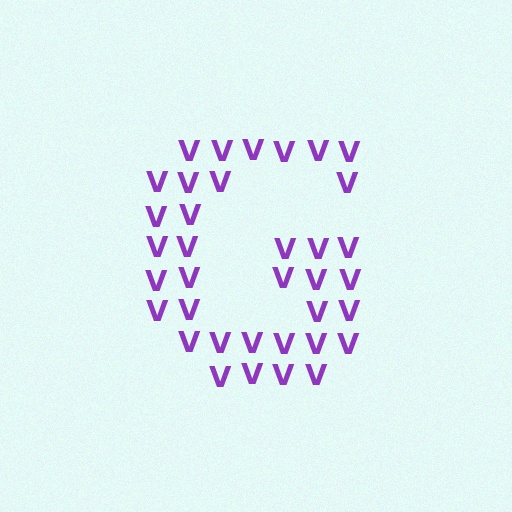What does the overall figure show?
The overall figure shows the letter G.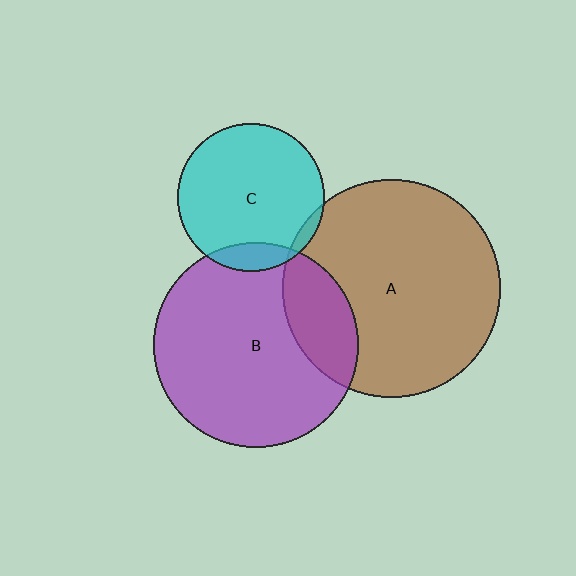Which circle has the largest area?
Circle A (brown).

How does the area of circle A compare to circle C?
Approximately 2.2 times.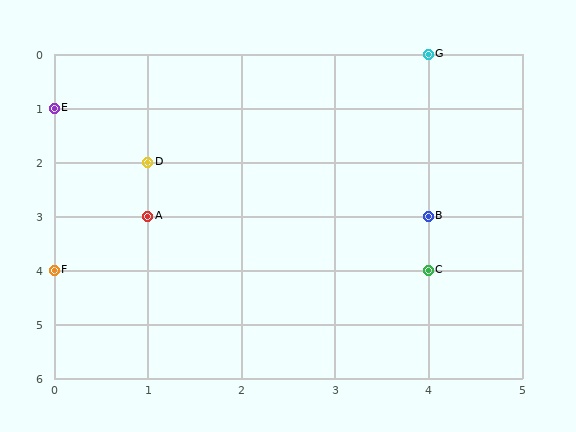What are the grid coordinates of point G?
Point G is at grid coordinates (4, 0).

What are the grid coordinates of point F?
Point F is at grid coordinates (0, 4).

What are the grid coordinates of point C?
Point C is at grid coordinates (4, 4).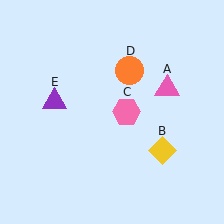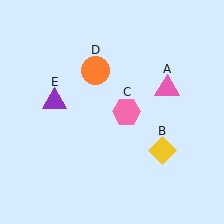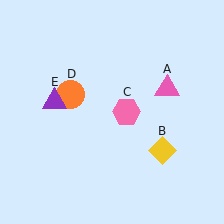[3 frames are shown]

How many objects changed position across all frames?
1 object changed position: orange circle (object D).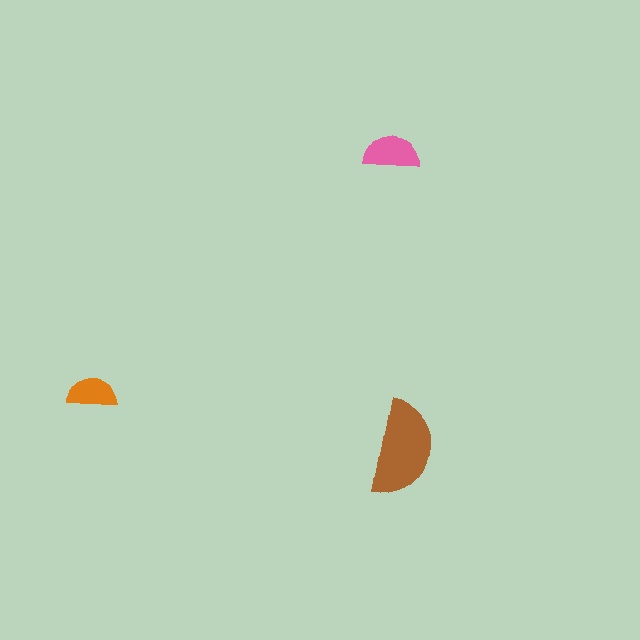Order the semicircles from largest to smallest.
the brown one, the pink one, the orange one.